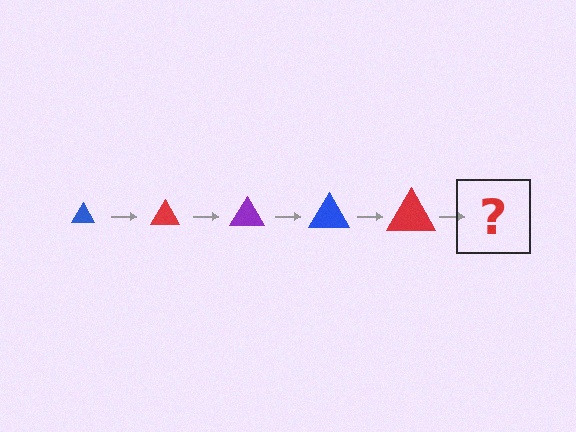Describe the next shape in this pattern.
It should be a purple triangle, larger than the previous one.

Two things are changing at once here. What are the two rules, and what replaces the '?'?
The two rules are that the triangle grows larger each step and the color cycles through blue, red, and purple. The '?' should be a purple triangle, larger than the previous one.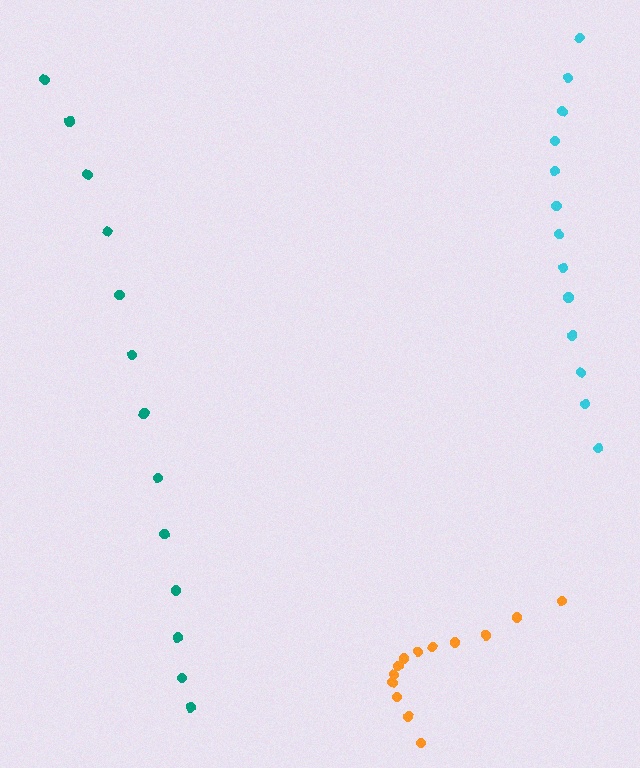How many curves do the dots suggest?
There are 3 distinct paths.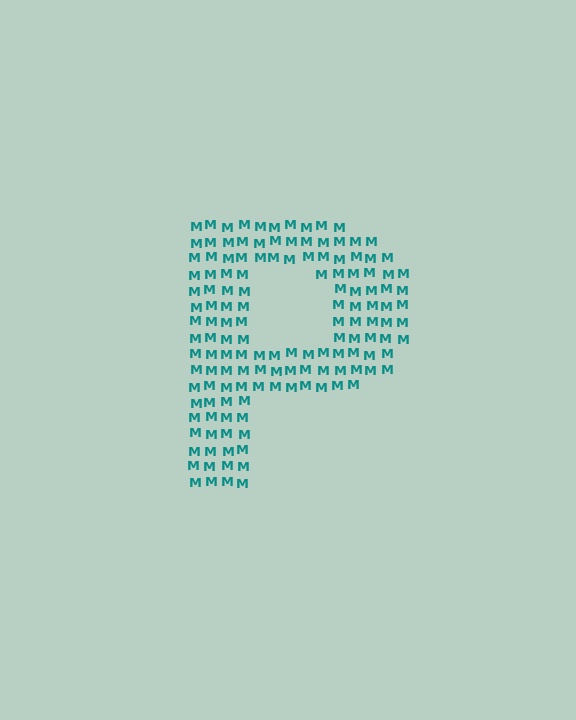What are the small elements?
The small elements are letter M's.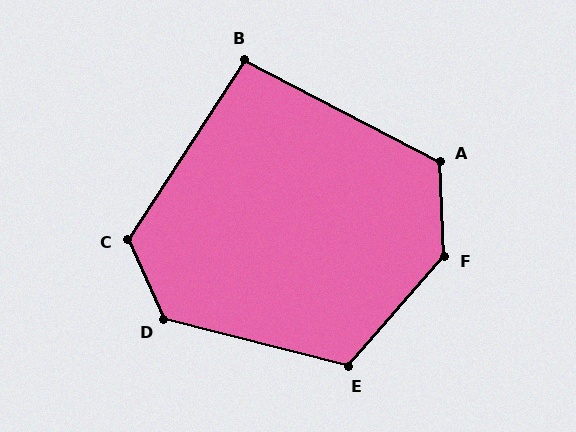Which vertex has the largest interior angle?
F, at approximately 136 degrees.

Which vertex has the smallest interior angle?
B, at approximately 96 degrees.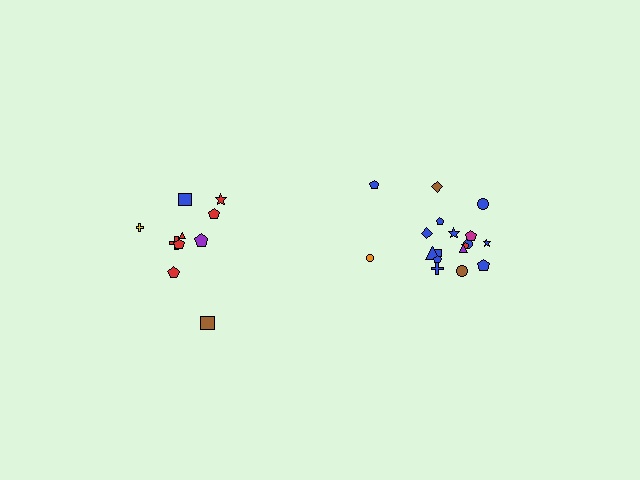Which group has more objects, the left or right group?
The right group.